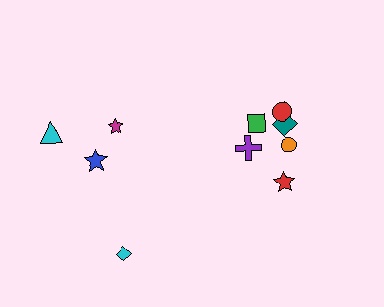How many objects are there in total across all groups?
There are 11 objects.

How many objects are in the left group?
There are 4 objects.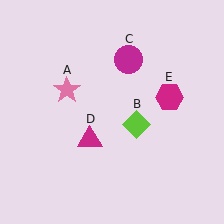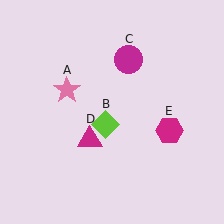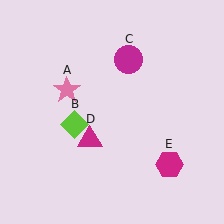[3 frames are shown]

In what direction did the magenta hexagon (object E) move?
The magenta hexagon (object E) moved down.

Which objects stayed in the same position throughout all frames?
Pink star (object A) and magenta circle (object C) and magenta triangle (object D) remained stationary.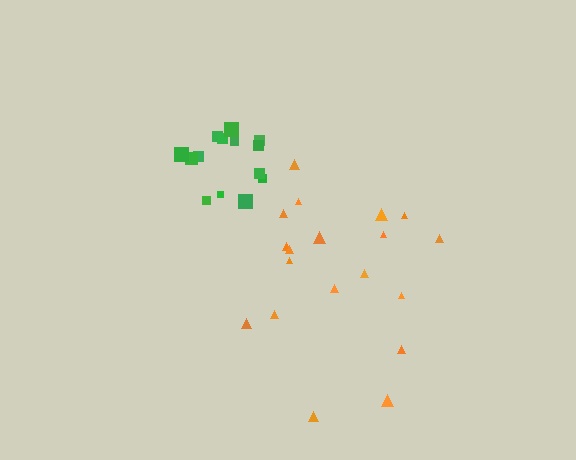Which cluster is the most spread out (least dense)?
Orange.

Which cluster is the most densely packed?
Green.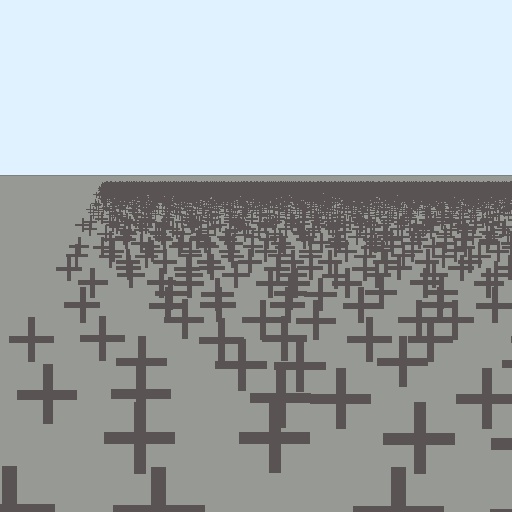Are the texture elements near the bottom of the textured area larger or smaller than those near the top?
Larger. Near the bottom, elements are closer to the viewer and appear at a bigger on-screen size.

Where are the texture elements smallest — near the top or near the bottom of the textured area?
Near the top.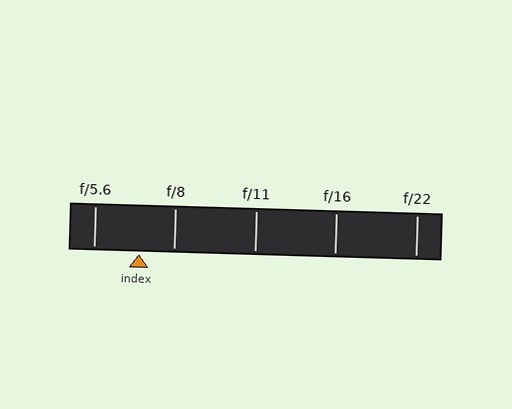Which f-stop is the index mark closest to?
The index mark is closest to f/8.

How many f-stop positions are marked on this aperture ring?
There are 5 f-stop positions marked.